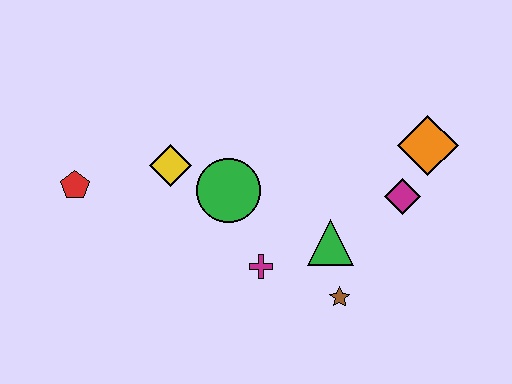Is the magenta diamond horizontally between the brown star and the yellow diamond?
No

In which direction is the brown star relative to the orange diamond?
The brown star is below the orange diamond.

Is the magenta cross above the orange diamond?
No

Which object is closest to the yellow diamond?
The green circle is closest to the yellow diamond.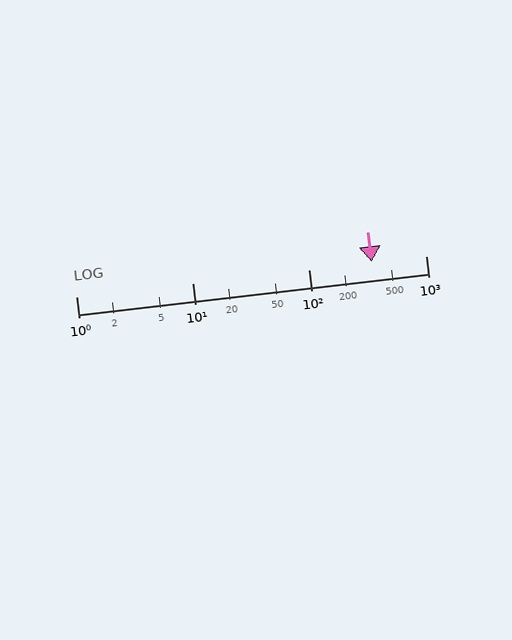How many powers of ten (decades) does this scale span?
The scale spans 3 decades, from 1 to 1000.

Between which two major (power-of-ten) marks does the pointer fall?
The pointer is between 100 and 1000.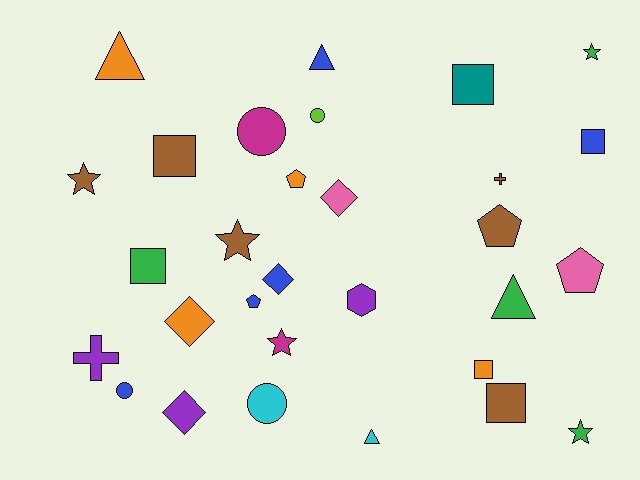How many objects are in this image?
There are 30 objects.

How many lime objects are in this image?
There is 1 lime object.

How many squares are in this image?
There are 6 squares.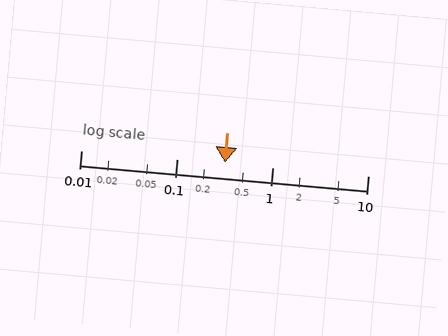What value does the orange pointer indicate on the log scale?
The pointer indicates approximately 0.32.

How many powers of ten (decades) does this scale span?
The scale spans 3 decades, from 0.01 to 10.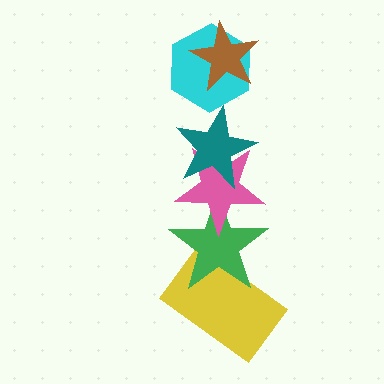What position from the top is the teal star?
The teal star is 3rd from the top.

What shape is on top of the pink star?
The teal star is on top of the pink star.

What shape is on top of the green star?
The pink star is on top of the green star.